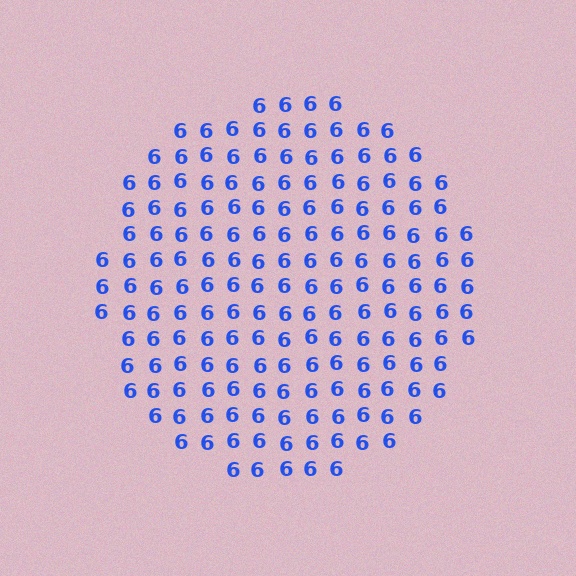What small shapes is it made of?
It is made of small digit 6's.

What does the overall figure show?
The overall figure shows a circle.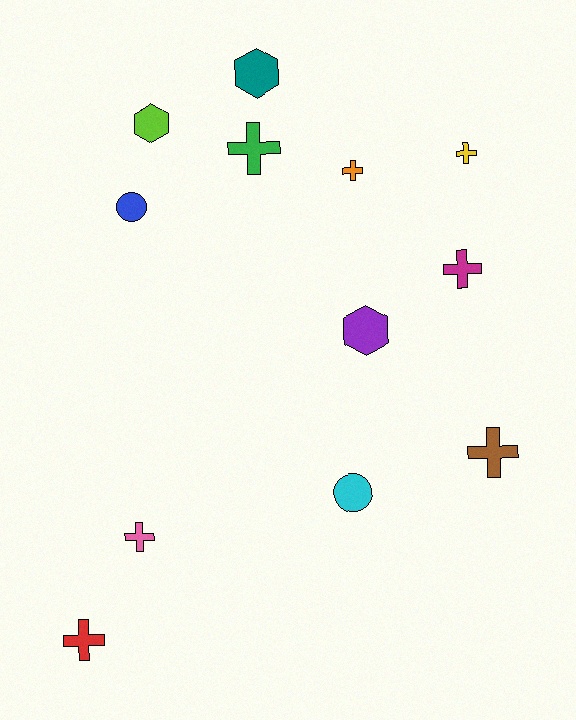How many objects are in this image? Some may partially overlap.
There are 12 objects.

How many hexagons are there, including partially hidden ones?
There are 3 hexagons.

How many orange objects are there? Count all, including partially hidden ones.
There is 1 orange object.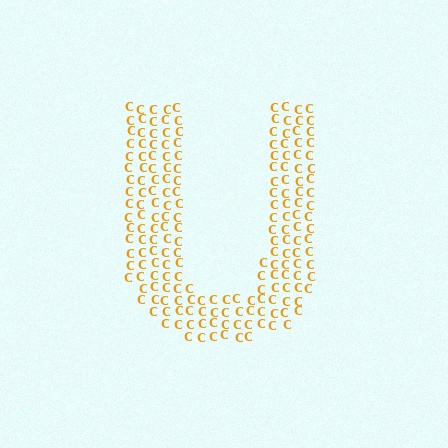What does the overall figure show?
The overall figure shows the letter U.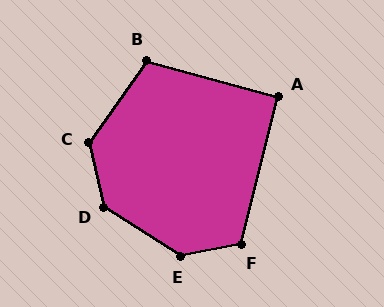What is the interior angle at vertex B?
Approximately 110 degrees (obtuse).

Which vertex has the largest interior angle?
E, at approximately 136 degrees.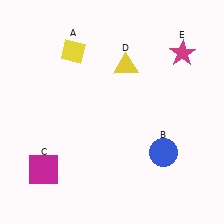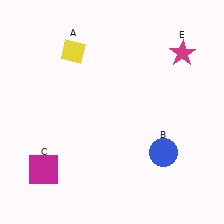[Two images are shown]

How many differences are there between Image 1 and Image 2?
There is 1 difference between the two images.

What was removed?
The yellow triangle (D) was removed in Image 2.